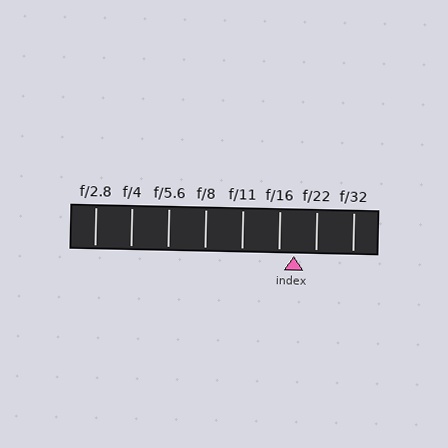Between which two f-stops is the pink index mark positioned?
The index mark is between f/16 and f/22.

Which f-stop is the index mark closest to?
The index mark is closest to f/16.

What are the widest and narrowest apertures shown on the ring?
The widest aperture shown is f/2.8 and the narrowest is f/32.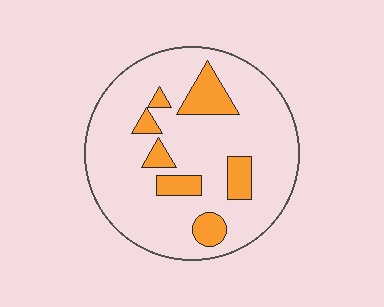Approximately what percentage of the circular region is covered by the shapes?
Approximately 15%.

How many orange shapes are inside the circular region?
7.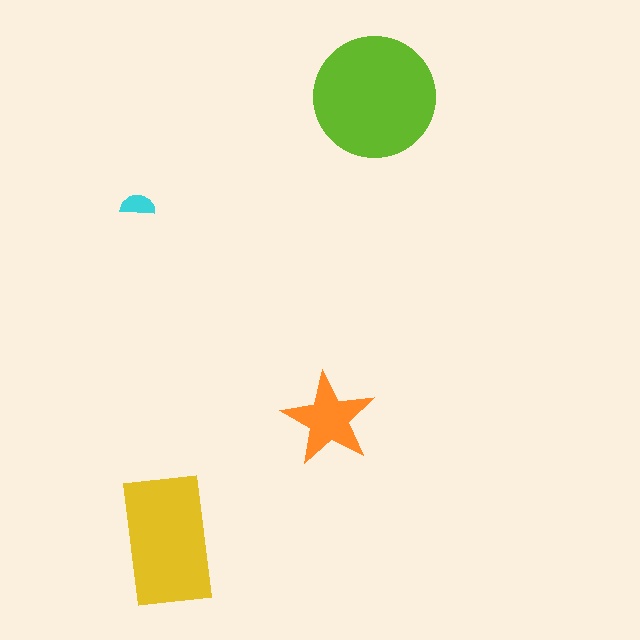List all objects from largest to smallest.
The lime circle, the yellow rectangle, the orange star, the cyan semicircle.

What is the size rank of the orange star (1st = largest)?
3rd.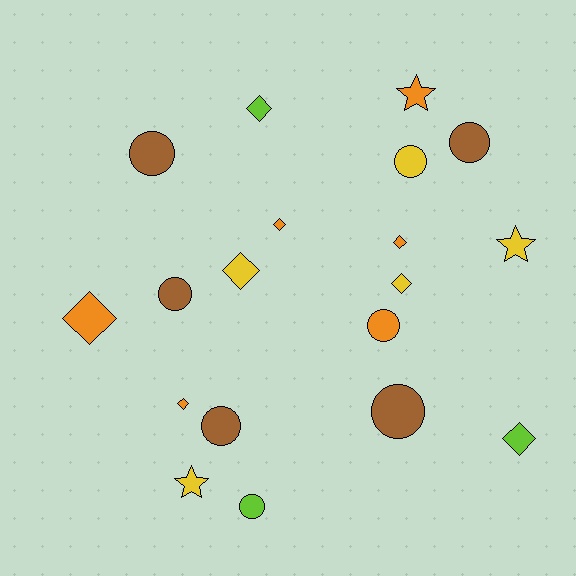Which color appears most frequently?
Orange, with 6 objects.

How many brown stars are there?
There are no brown stars.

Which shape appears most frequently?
Diamond, with 8 objects.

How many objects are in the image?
There are 19 objects.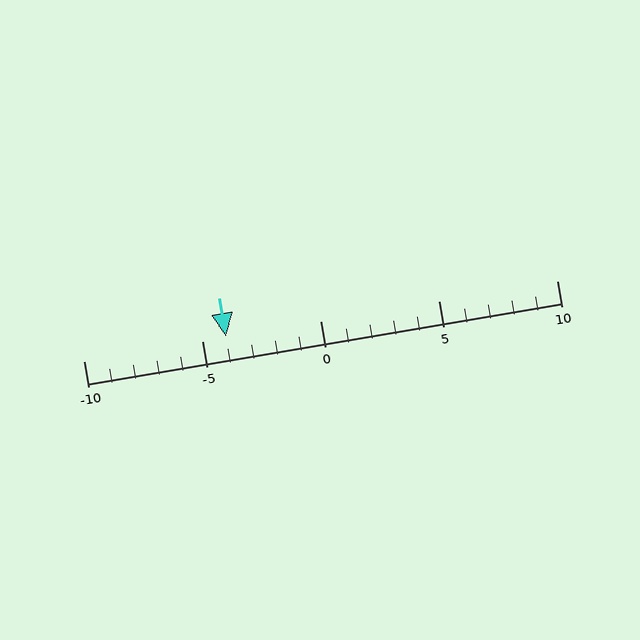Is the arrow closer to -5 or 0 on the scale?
The arrow is closer to -5.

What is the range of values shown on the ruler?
The ruler shows values from -10 to 10.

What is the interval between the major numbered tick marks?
The major tick marks are spaced 5 units apart.